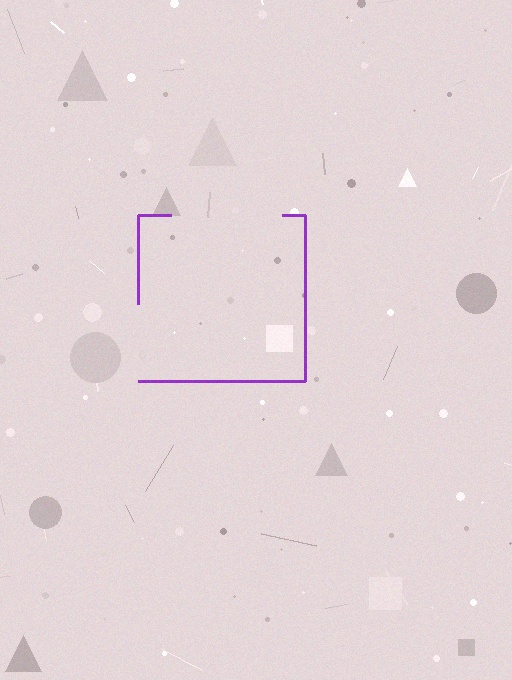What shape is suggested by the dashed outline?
The dashed outline suggests a square.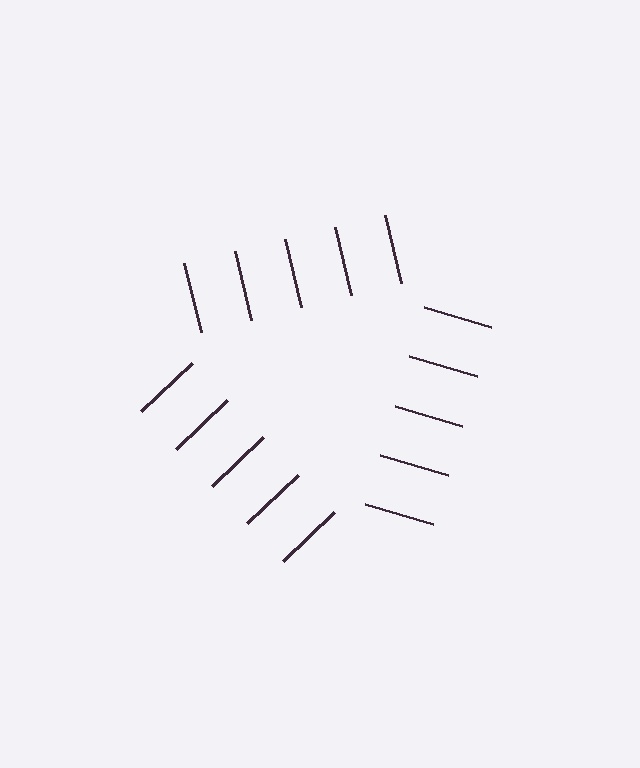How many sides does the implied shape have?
3 sides — the line-ends trace a triangle.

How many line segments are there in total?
15 — 5 along each of the 3 edges.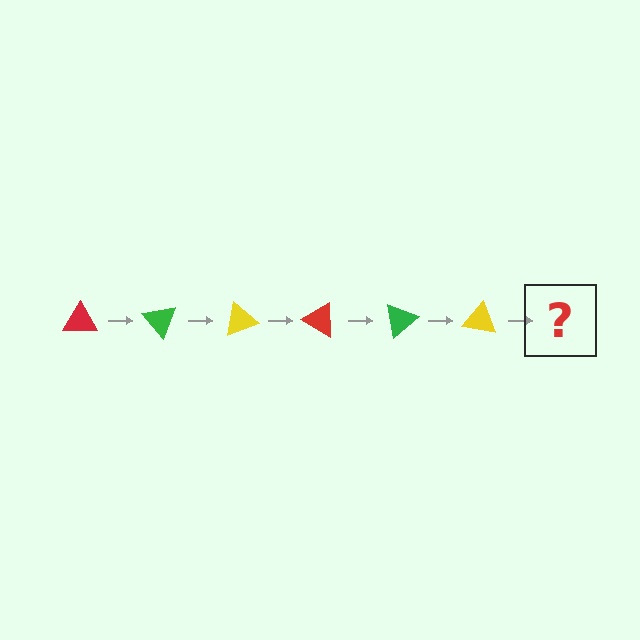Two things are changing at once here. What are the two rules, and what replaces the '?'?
The two rules are that it rotates 50 degrees each step and the color cycles through red, green, and yellow. The '?' should be a red triangle, rotated 300 degrees from the start.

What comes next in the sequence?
The next element should be a red triangle, rotated 300 degrees from the start.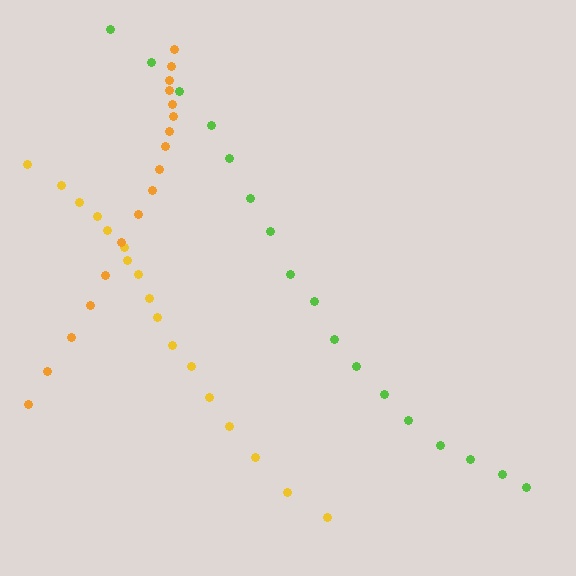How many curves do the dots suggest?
There are 3 distinct paths.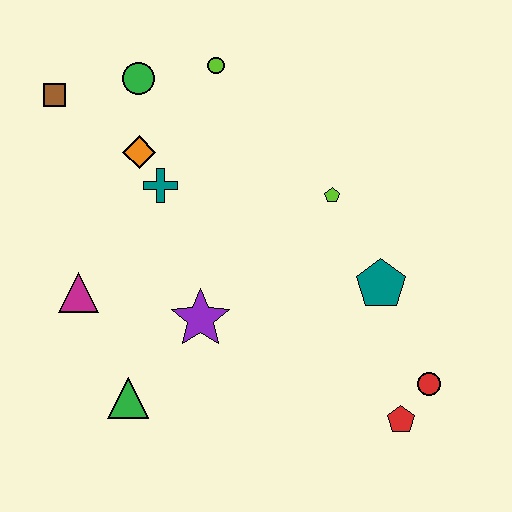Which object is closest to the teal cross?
The orange diamond is closest to the teal cross.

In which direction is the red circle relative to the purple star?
The red circle is to the right of the purple star.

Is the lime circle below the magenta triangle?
No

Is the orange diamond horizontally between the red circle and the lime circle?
No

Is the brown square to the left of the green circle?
Yes